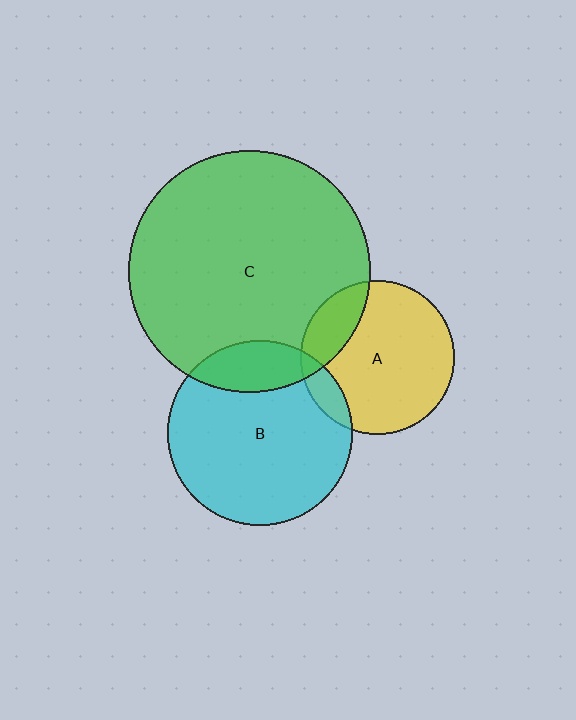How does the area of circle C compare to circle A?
Approximately 2.5 times.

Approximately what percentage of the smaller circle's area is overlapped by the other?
Approximately 20%.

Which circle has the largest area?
Circle C (green).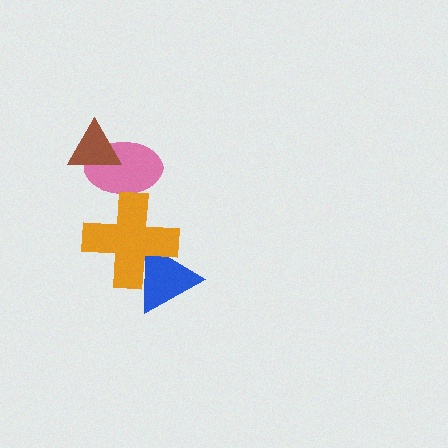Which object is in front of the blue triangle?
The orange cross is in front of the blue triangle.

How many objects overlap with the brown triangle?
1 object overlaps with the brown triangle.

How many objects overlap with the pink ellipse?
2 objects overlap with the pink ellipse.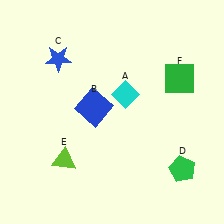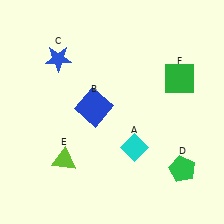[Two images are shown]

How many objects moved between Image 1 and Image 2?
1 object moved between the two images.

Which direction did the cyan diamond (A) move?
The cyan diamond (A) moved down.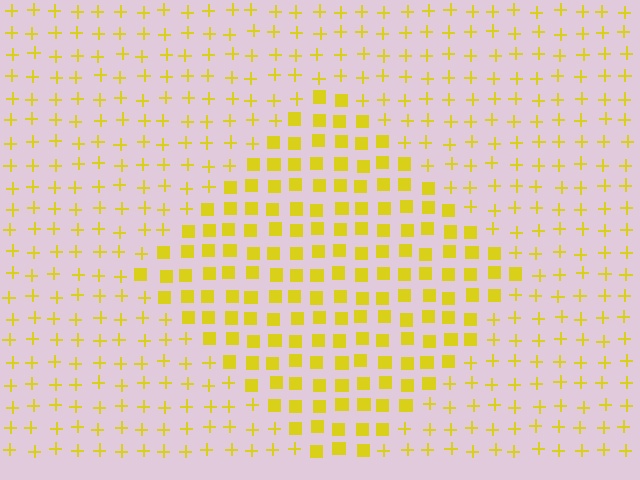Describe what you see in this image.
The image is filled with small yellow elements arranged in a uniform grid. A diamond-shaped region contains squares, while the surrounding area contains plus signs. The boundary is defined purely by the change in element shape.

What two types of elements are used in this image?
The image uses squares inside the diamond region and plus signs outside it.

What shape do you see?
I see a diamond.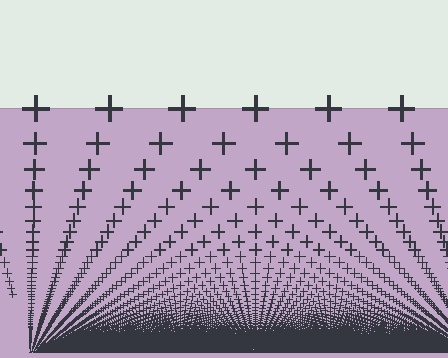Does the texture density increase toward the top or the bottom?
Density increases toward the bottom.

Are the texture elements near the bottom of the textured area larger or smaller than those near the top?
Smaller. The gradient is inverted — elements near the bottom are smaller and denser.